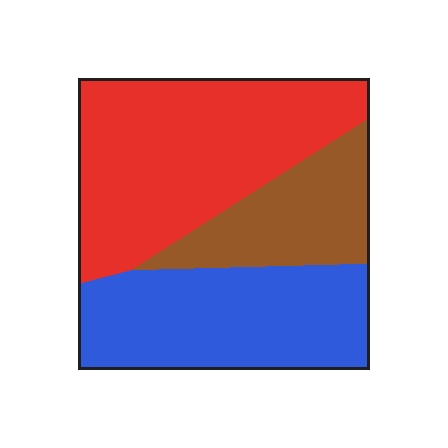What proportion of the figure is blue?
Blue covers 35% of the figure.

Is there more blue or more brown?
Blue.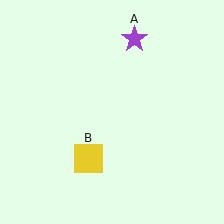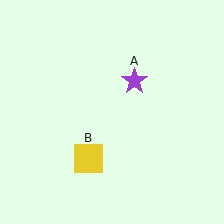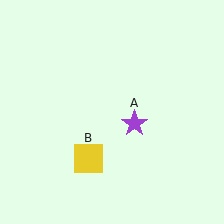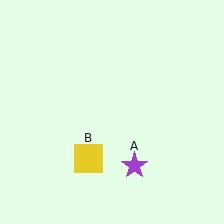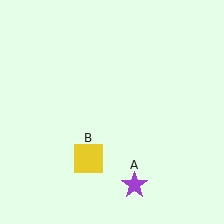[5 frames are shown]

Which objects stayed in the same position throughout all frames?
Yellow square (object B) remained stationary.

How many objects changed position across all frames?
1 object changed position: purple star (object A).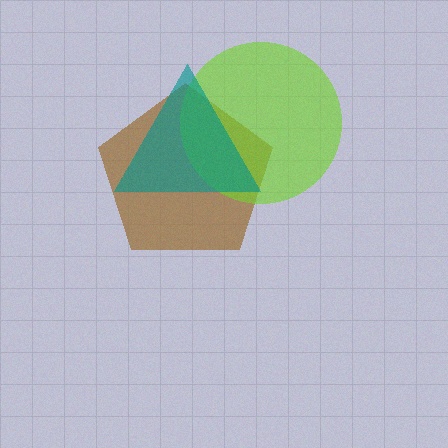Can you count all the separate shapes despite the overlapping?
Yes, there are 3 separate shapes.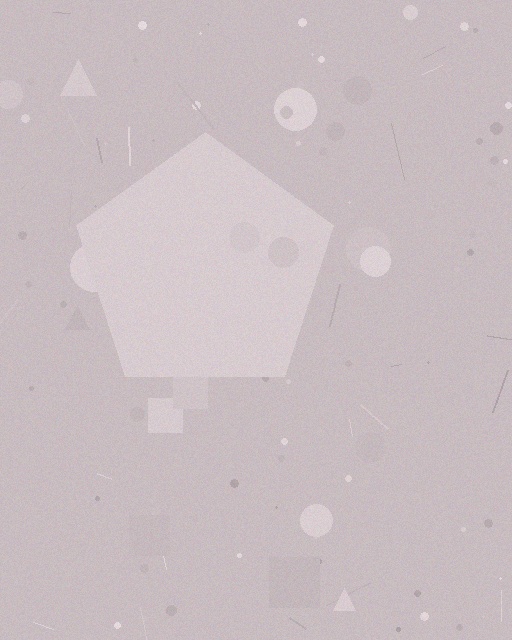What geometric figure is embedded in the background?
A pentagon is embedded in the background.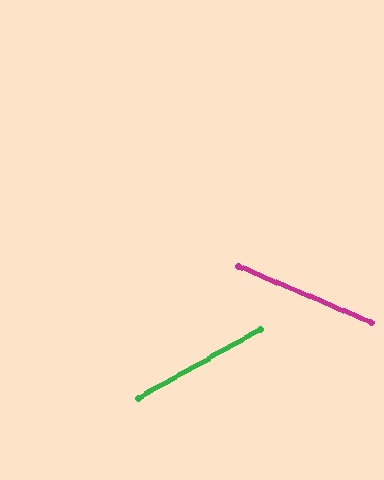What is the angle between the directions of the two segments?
Approximately 52 degrees.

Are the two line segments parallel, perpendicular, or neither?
Neither parallel nor perpendicular — they differ by about 52°.